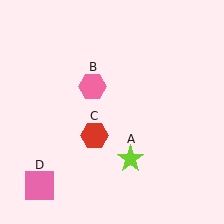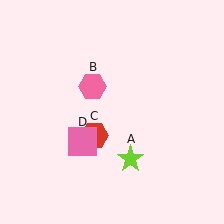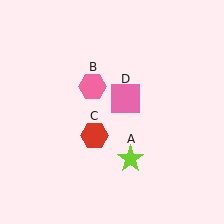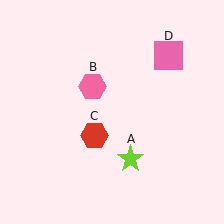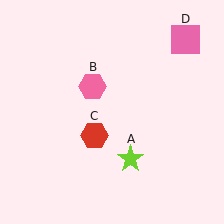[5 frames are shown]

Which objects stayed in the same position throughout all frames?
Lime star (object A) and pink hexagon (object B) and red hexagon (object C) remained stationary.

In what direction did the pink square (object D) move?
The pink square (object D) moved up and to the right.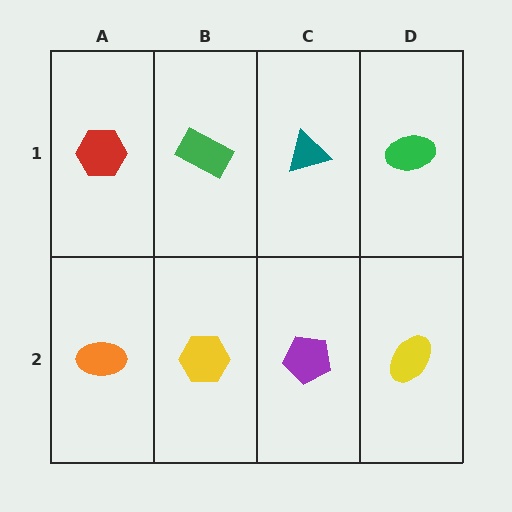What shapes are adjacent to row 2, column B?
A green rectangle (row 1, column B), an orange ellipse (row 2, column A), a purple pentagon (row 2, column C).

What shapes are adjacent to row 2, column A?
A red hexagon (row 1, column A), a yellow hexagon (row 2, column B).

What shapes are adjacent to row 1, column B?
A yellow hexagon (row 2, column B), a red hexagon (row 1, column A), a teal triangle (row 1, column C).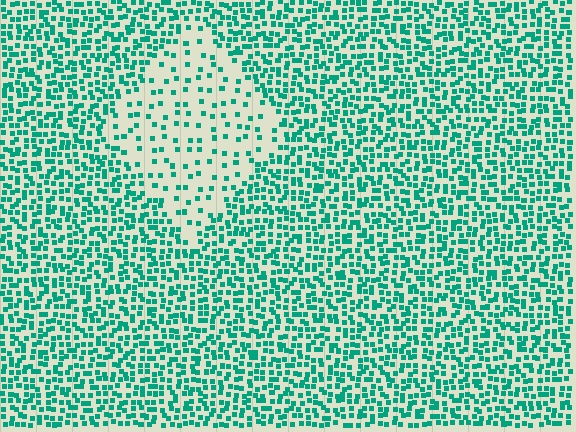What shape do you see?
I see a diamond.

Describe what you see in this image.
The image contains small teal elements arranged at two different densities. A diamond-shaped region is visible where the elements are less densely packed than the surrounding area.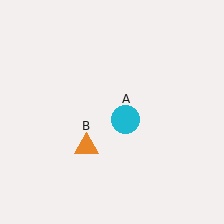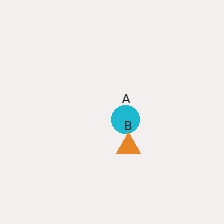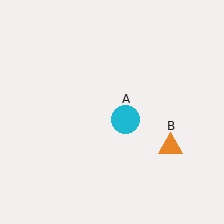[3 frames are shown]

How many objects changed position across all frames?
1 object changed position: orange triangle (object B).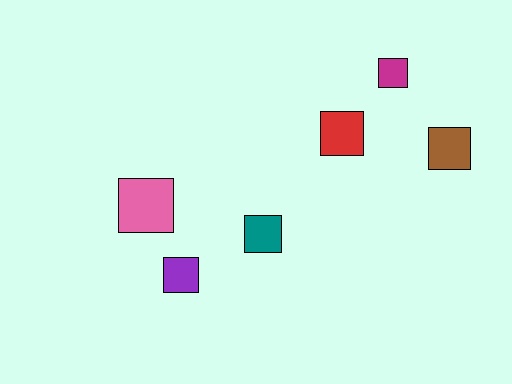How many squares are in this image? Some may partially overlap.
There are 6 squares.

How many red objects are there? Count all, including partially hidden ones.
There is 1 red object.